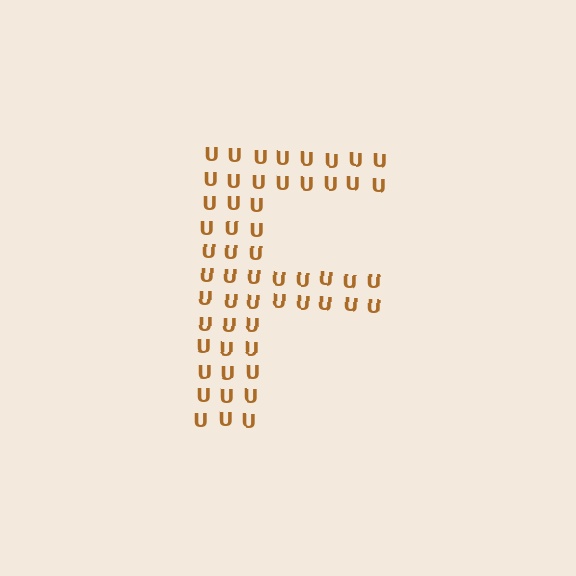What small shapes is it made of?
It is made of small letter U's.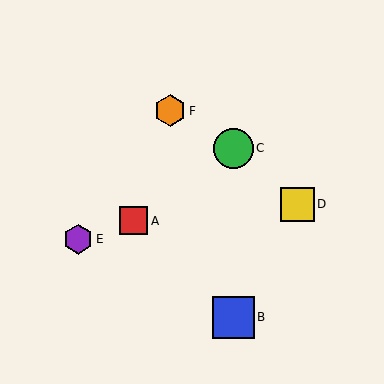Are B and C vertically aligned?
Yes, both are at x≈233.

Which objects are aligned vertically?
Objects B, C are aligned vertically.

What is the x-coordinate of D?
Object D is at x≈297.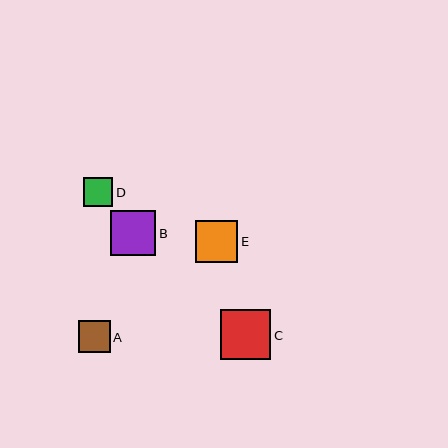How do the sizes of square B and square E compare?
Square B and square E are approximately the same size.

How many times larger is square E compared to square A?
Square E is approximately 1.3 times the size of square A.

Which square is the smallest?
Square D is the smallest with a size of approximately 29 pixels.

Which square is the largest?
Square C is the largest with a size of approximately 50 pixels.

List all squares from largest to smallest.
From largest to smallest: C, B, E, A, D.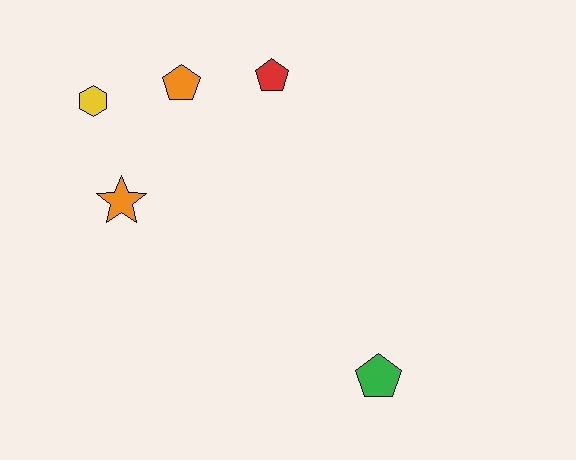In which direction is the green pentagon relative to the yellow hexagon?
The green pentagon is to the right of the yellow hexagon.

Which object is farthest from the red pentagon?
The green pentagon is farthest from the red pentagon.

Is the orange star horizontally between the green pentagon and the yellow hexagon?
Yes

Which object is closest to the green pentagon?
The orange star is closest to the green pentagon.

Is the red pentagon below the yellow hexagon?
No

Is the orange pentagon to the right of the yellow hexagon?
Yes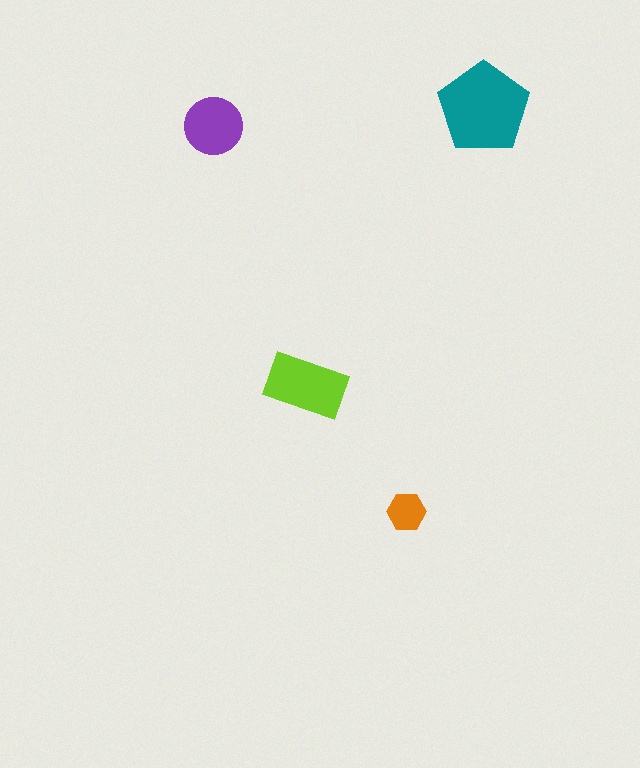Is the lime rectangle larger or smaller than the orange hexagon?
Larger.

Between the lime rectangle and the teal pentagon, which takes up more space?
The teal pentagon.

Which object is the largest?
The teal pentagon.